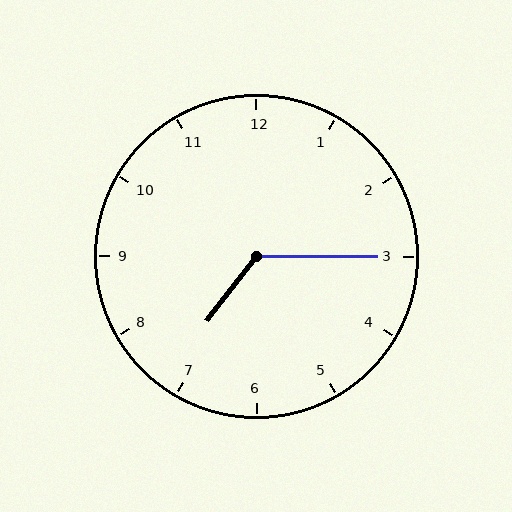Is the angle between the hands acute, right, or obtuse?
It is obtuse.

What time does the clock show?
7:15.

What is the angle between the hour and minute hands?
Approximately 128 degrees.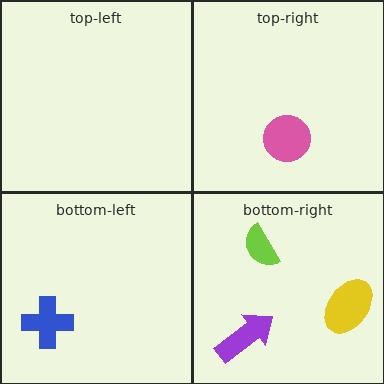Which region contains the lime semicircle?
The bottom-right region.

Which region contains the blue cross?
The bottom-left region.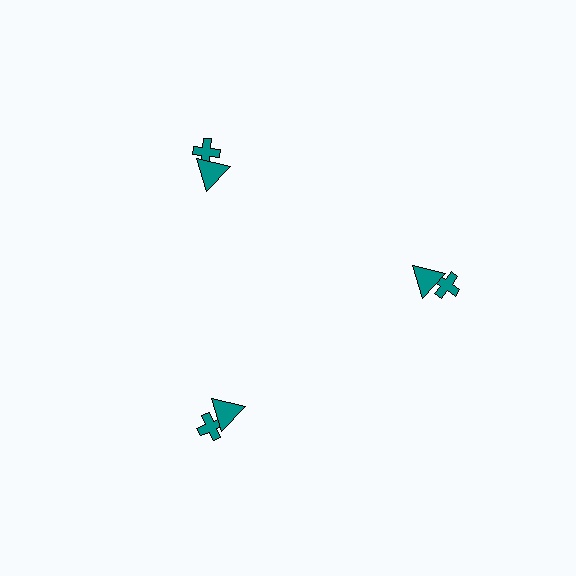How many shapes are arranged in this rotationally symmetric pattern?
There are 6 shapes, arranged in 3 groups of 2.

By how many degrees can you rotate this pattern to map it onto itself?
The pattern maps onto itself every 120 degrees of rotation.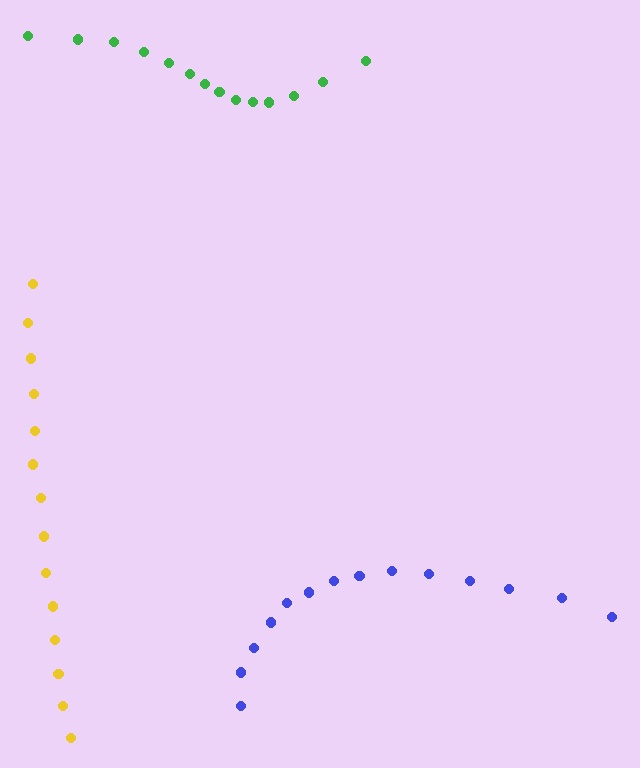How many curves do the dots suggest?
There are 3 distinct paths.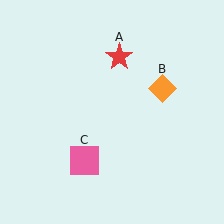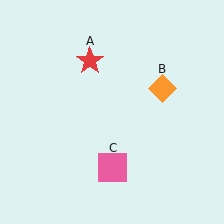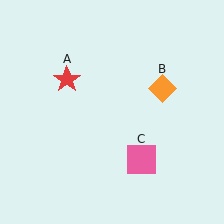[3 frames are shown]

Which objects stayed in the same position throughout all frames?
Orange diamond (object B) remained stationary.